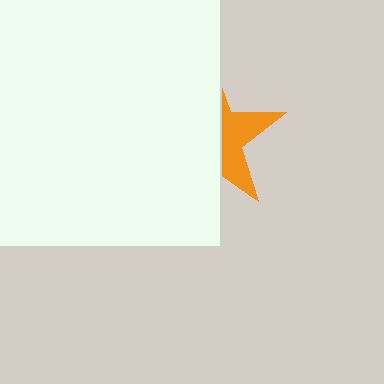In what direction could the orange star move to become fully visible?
The orange star could move right. That would shift it out from behind the white rectangle entirely.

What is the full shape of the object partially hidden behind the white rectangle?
The partially hidden object is an orange star.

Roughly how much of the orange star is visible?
A small part of it is visible (roughly 37%).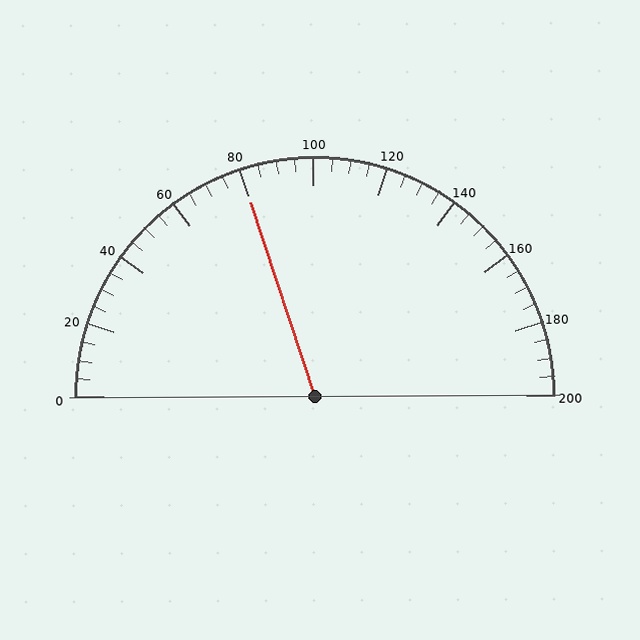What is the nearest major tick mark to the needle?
The nearest major tick mark is 80.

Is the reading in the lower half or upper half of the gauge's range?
The reading is in the lower half of the range (0 to 200).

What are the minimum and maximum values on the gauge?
The gauge ranges from 0 to 200.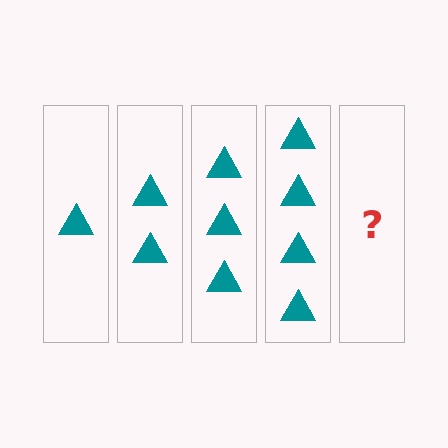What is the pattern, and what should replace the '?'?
The pattern is that each step adds one more triangle. The '?' should be 5 triangles.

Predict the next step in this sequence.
The next step is 5 triangles.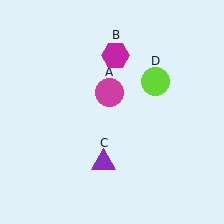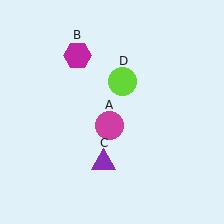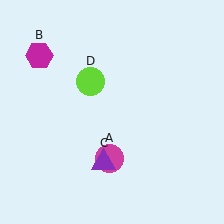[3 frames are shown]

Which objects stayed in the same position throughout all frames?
Purple triangle (object C) remained stationary.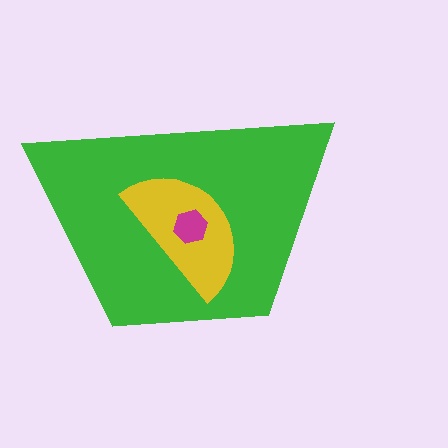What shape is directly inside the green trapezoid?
The yellow semicircle.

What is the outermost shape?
The green trapezoid.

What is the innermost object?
The magenta hexagon.